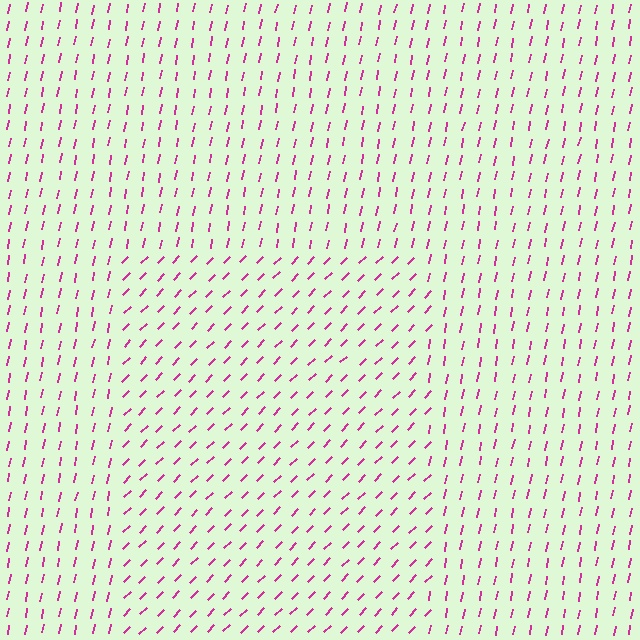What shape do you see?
I see a rectangle.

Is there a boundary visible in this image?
Yes, there is a texture boundary formed by a change in line orientation.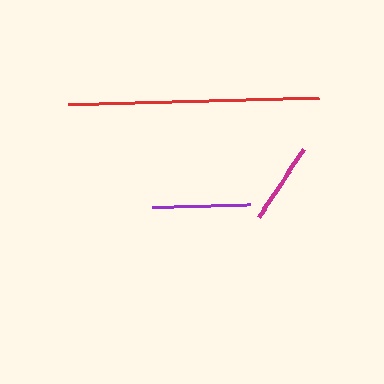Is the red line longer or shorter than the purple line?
The red line is longer than the purple line.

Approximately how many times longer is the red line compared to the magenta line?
The red line is approximately 3.1 times the length of the magenta line.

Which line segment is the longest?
The red line is the longest at approximately 250 pixels.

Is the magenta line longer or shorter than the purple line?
The purple line is longer than the magenta line.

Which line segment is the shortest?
The magenta line is the shortest at approximately 82 pixels.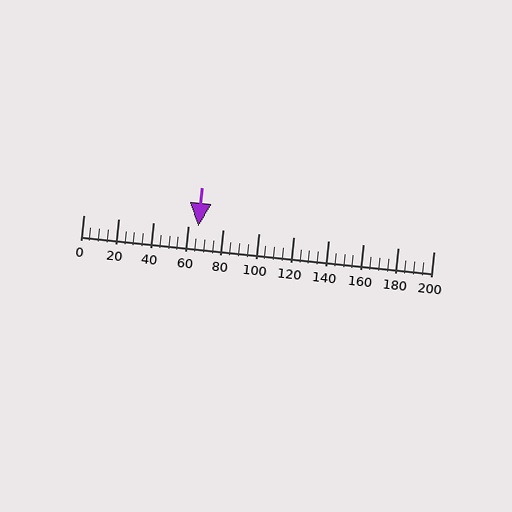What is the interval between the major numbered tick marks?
The major tick marks are spaced 20 units apart.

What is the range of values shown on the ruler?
The ruler shows values from 0 to 200.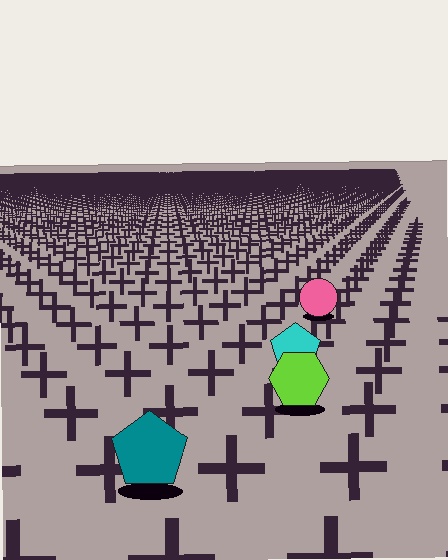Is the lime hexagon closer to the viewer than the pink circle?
Yes. The lime hexagon is closer — you can tell from the texture gradient: the ground texture is coarser near it.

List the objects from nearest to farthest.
From nearest to farthest: the teal pentagon, the lime hexagon, the cyan pentagon, the pink circle.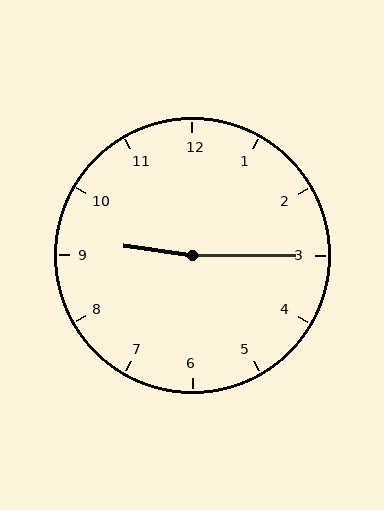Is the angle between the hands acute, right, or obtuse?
It is obtuse.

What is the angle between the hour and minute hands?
Approximately 172 degrees.